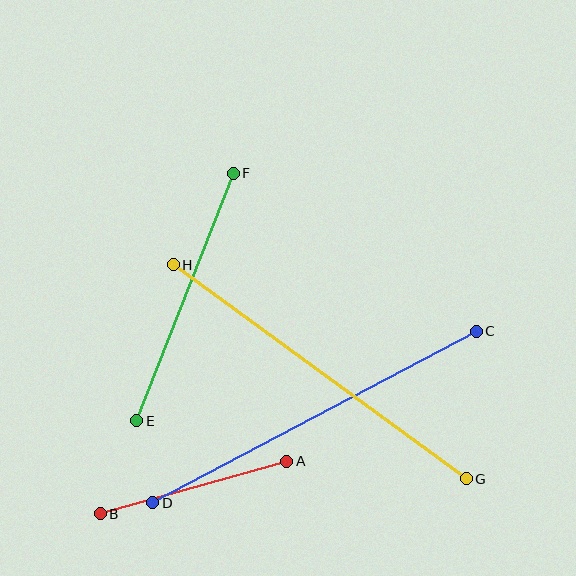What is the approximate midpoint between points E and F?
The midpoint is at approximately (185, 297) pixels.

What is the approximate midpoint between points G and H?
The midpoint is at approximately (320, 372) pixels.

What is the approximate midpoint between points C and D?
The midpoint is at approximately (314, 417) pixels.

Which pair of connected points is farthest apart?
Points C and D are farthest apart.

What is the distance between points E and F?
The distance is approximately 266 pixels.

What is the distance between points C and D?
The distance is approximately 366 pixels.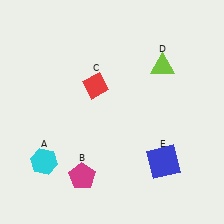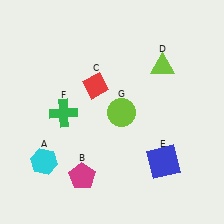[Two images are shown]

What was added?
A green cross (F), a lime circle (G) were added in Image 2.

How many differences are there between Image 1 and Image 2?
There are 2 differences between the two images.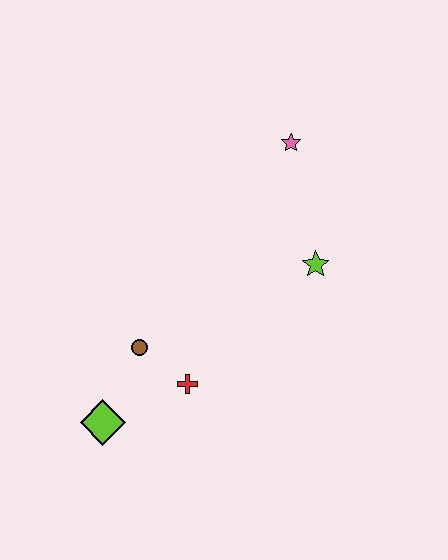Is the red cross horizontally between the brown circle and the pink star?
Yes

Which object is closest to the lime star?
The pink star is closest to the lime star.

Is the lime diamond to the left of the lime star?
Yes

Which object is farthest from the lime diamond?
The pink star is farthest from the lime diamond.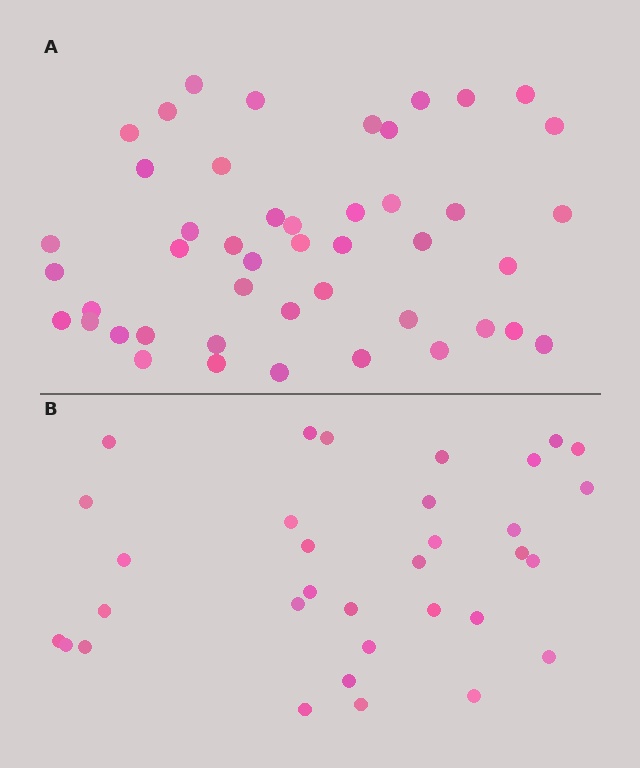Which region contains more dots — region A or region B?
Region A (the top region) has more dots.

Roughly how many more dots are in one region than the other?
Region A has approximately 15 more dots than region B.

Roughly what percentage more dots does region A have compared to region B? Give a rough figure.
About 40% more.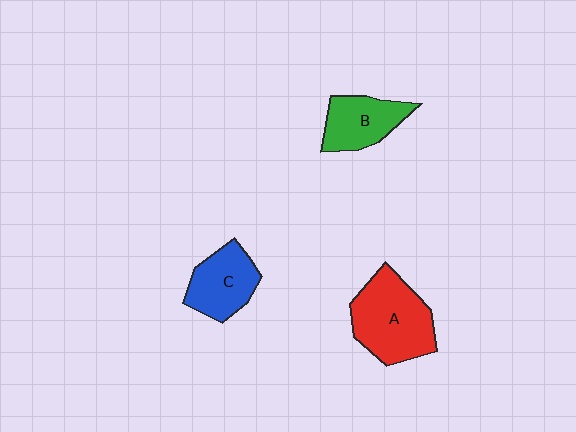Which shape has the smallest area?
Shape B (green).